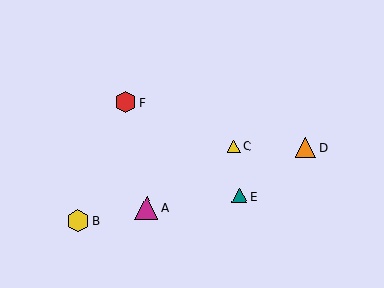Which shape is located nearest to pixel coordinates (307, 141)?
The orange triangle (labeled D) at (306, 148) is nearest to that location.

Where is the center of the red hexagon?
The center of the red hexagon is at (126, 102).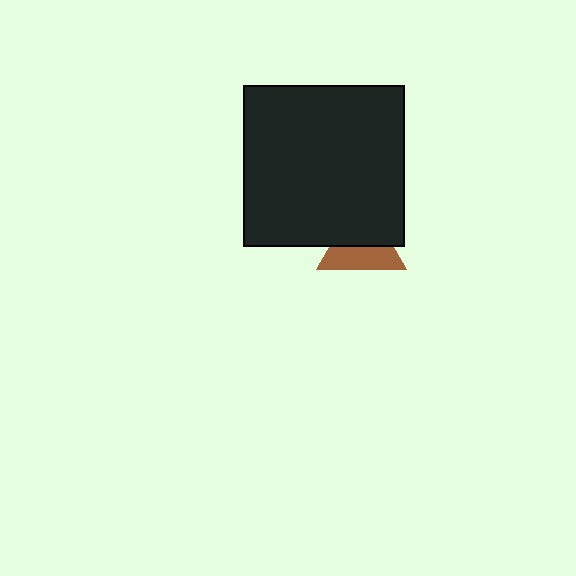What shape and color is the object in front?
The object in front is a black square.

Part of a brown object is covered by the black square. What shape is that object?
It is a triangle.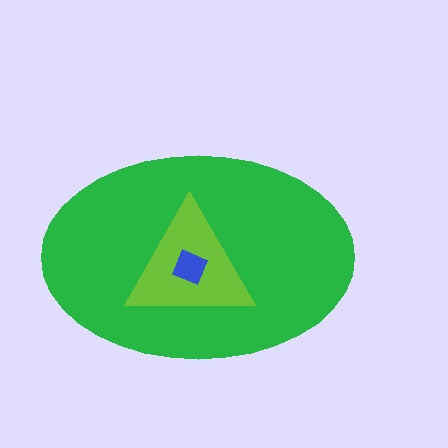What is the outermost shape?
The green ellipse.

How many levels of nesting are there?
3.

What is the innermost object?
The blue diamond.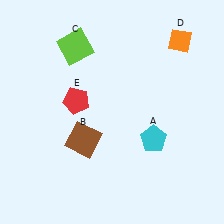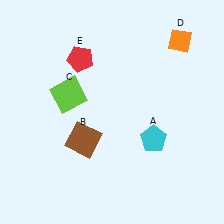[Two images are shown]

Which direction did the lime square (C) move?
The lime square (C) moved down.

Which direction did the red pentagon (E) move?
The red pentagon (E) moved up.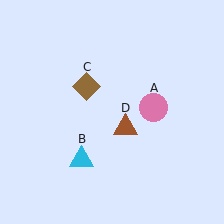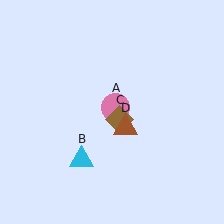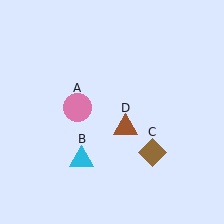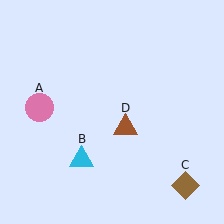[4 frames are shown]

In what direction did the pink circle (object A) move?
The pink circle (object A) moved left.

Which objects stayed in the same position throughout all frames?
Cyan triangle (object B) and brown triangle (object D) remained stationary.